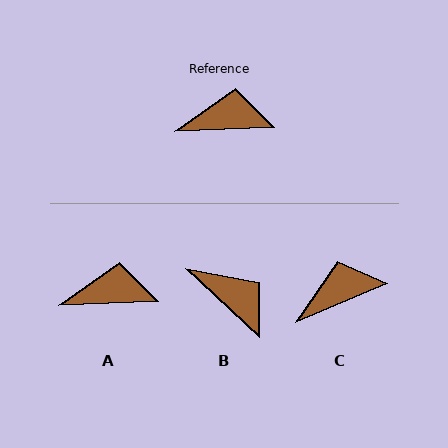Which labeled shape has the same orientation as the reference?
A.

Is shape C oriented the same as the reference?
No, it is off by about 21 degrees.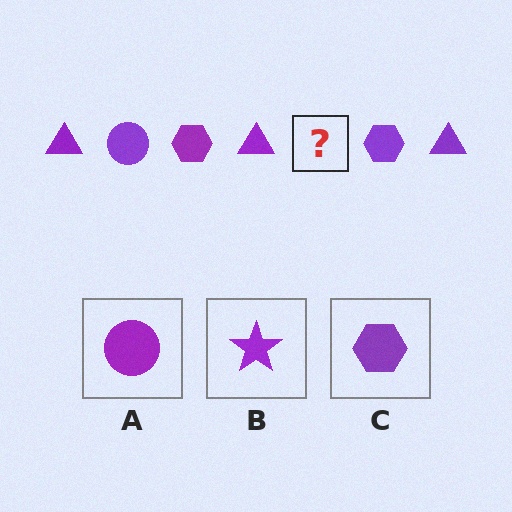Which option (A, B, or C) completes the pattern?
A.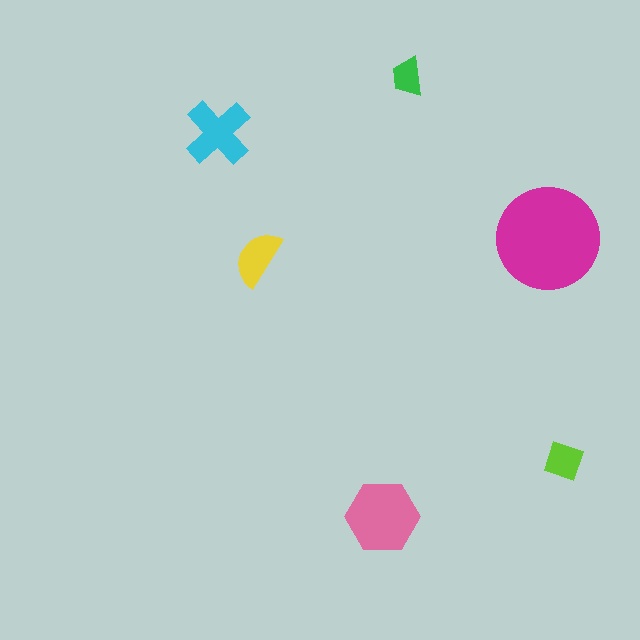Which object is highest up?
The green trapezoid is topmost.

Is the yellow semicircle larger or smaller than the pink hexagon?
Smaller.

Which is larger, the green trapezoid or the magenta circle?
The magenta circle.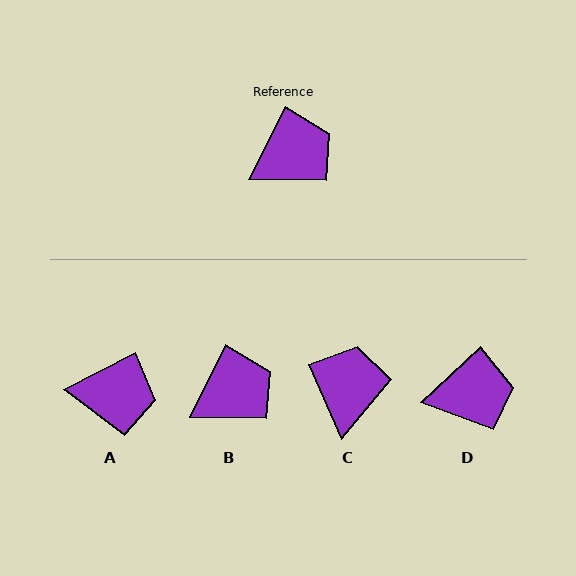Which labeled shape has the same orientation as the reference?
B.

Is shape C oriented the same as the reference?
No, it is off by about 51 degrees.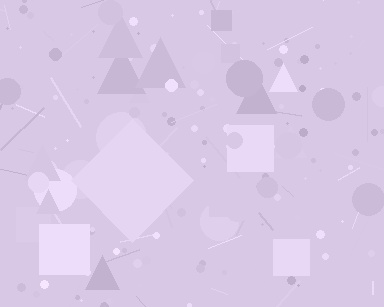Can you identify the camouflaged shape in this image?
The camouflaged shape is a diamond.